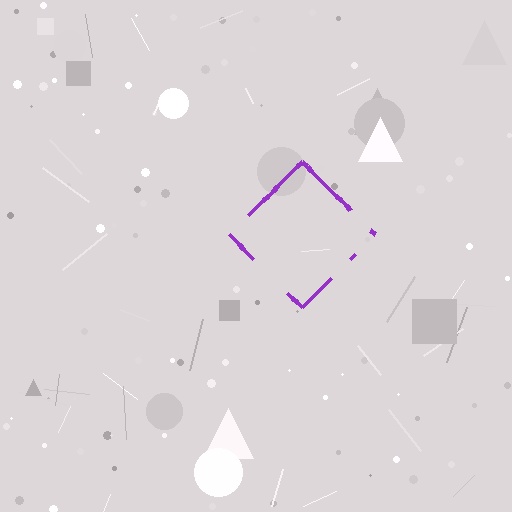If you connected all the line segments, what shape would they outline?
They would outline a diamond.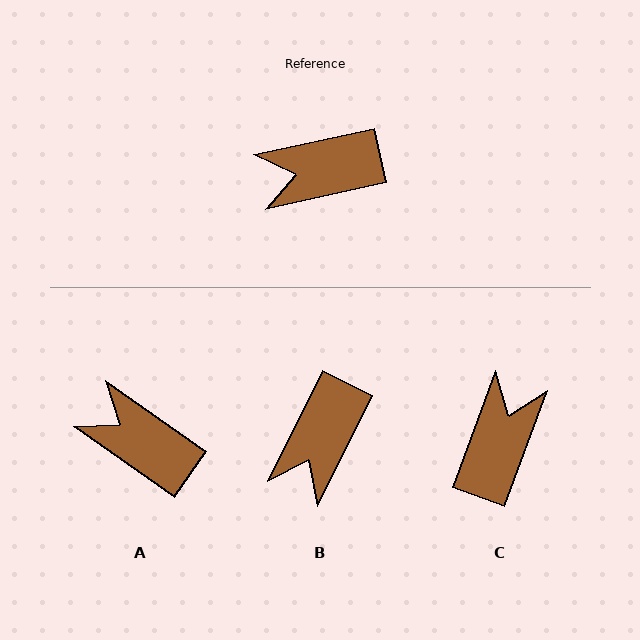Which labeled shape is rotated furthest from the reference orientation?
C, about 122 degrees away.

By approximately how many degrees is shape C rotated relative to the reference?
Approximately 122 degrees clockwise.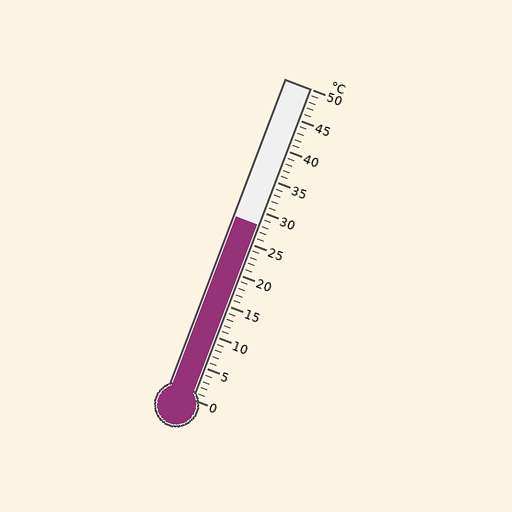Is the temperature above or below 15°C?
The temperature is above 15°C.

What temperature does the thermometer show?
The thermometer shows approximately 28°C.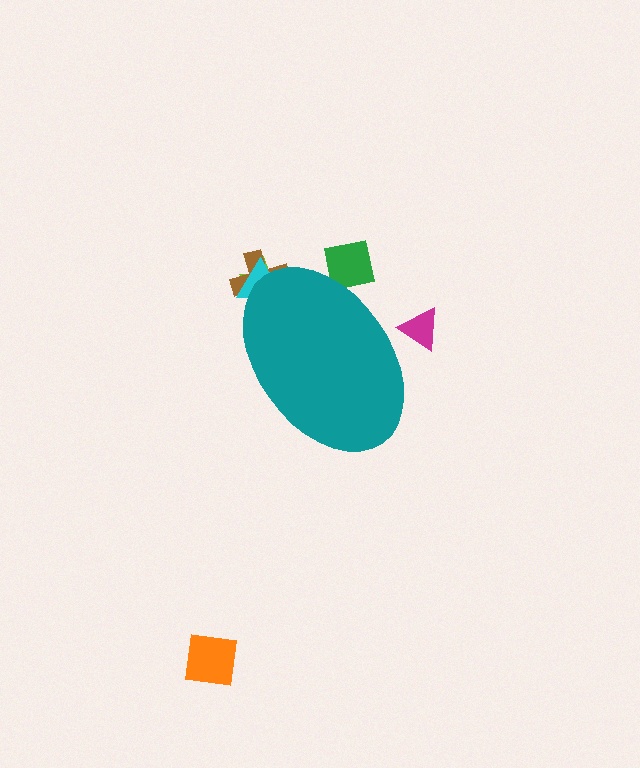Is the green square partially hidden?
Yes, the green square is partially hidden behind the teal ellipse.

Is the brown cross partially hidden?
Yes, the brown cross is partially hidden behind the teal ellipse.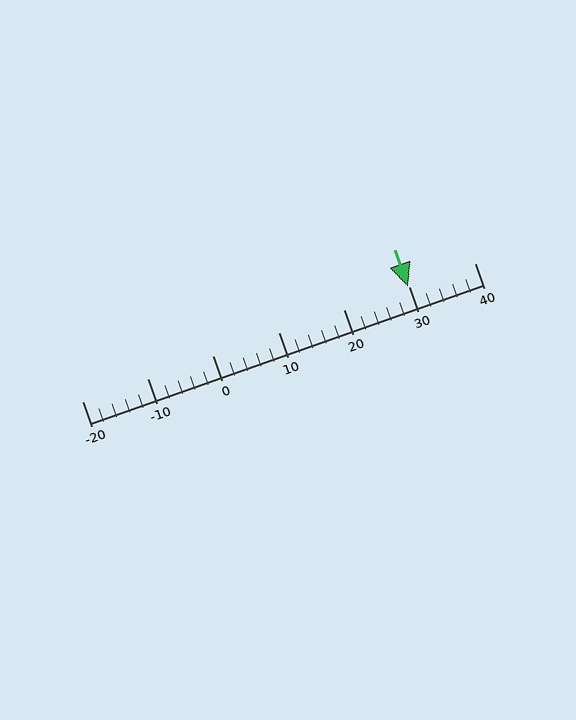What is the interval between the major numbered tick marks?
The major tick marks are spaced 10 units apart.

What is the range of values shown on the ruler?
The ruler shows values from -20 to 40.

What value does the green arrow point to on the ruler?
The green arrow points to approximately 30.